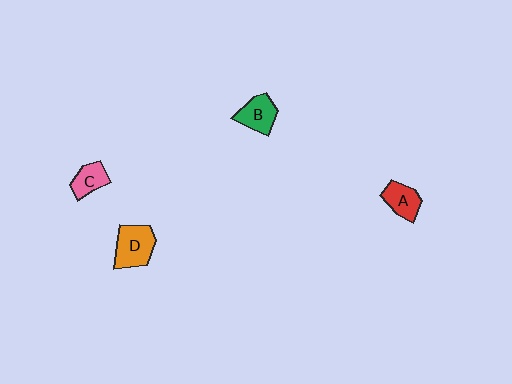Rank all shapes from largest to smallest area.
From largest to smallest: D (orange), B (green), A (red), C (pink).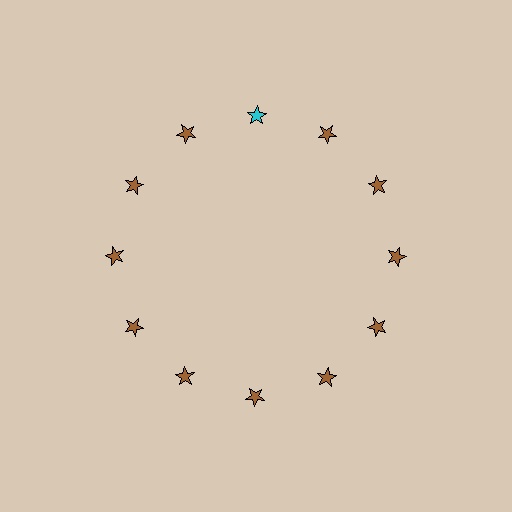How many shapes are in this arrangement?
There are 12 shapes arranged in a ring pattern.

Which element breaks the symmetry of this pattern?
The cyan star at roughly the 12 o'clock position breaks the symmetry. All other shapes are brown stars.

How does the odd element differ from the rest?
It has a different color: cyan instead of brown.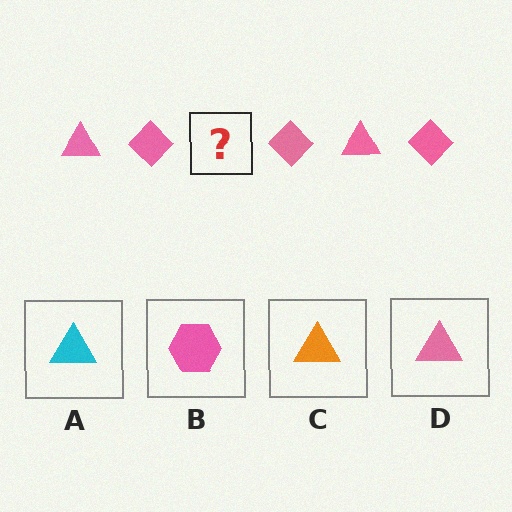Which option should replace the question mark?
Option D.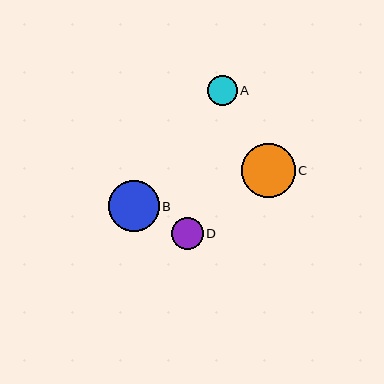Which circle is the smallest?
Circle A is the smallest with a size of approximately 30 pixels.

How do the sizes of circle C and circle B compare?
Circle C and circle B are approximately the same size.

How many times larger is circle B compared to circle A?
Circle B is approximately 1.7 times the size of circle A.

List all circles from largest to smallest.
From largest to smallest: C, B, D, A.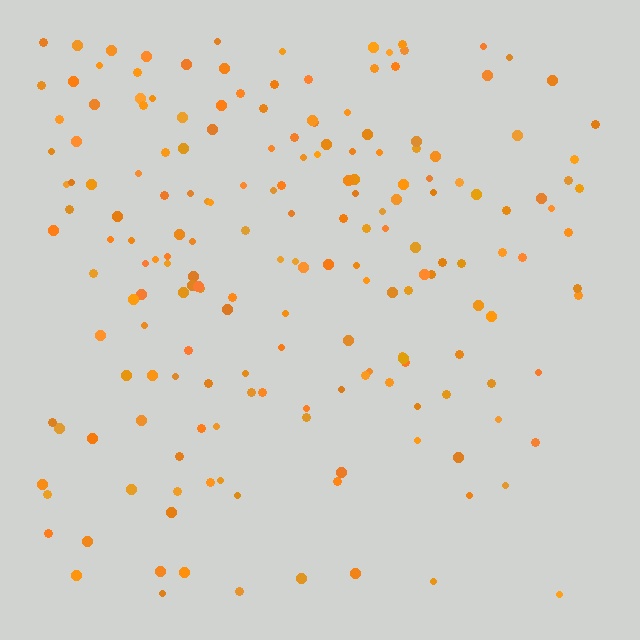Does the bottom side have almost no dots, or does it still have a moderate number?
Still a moderate number, just noticeably fewer than the top.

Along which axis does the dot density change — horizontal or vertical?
Vertical.